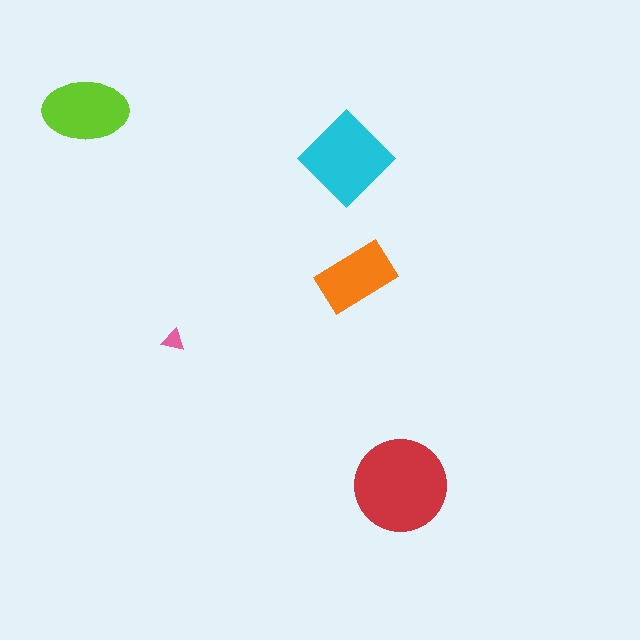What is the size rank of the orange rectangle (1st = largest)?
4th.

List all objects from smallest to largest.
The pink triangle, the orange rectangle, the lime ellipse, the cyan diamond, the red circle.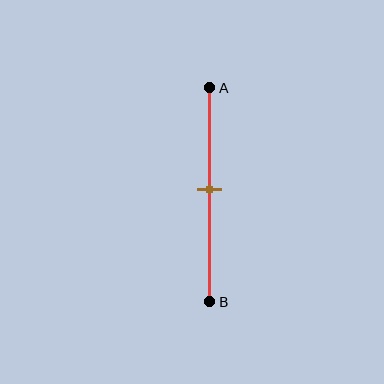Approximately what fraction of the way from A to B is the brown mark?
The brown mark is approximately 50% of the way from A to B.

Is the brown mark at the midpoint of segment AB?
Yes, the mark is approximately at the midpoint.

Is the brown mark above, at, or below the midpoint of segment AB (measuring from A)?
The brown mark is approximately at the midpoint of segment AB.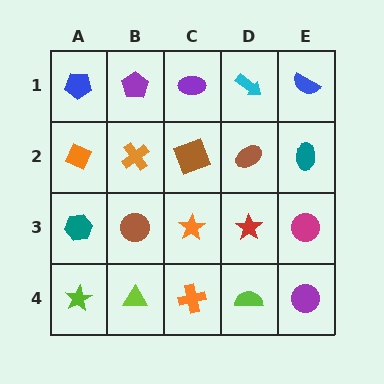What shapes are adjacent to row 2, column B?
A purple pentagon (row 1, column B), a brown circle (row 3, column B), an orange diamond (row 2, column A), a brown square (row 2, column C).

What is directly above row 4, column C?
An orange star.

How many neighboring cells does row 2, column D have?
4.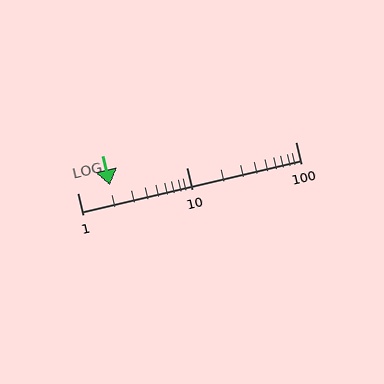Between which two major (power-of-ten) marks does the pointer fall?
The pointer is between 1 and 10.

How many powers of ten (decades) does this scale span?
The scale spans 2 decades, from 1 to 100.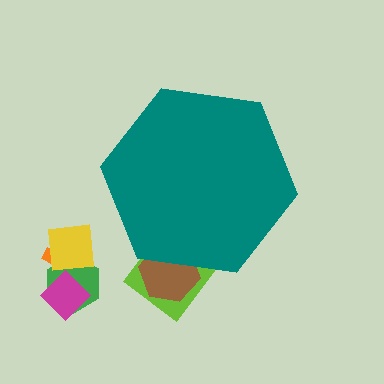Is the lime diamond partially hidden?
Yes, the lime diamond is partially hidden behind the teal hexagon.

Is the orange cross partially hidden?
No, the orange cross is fully visible.